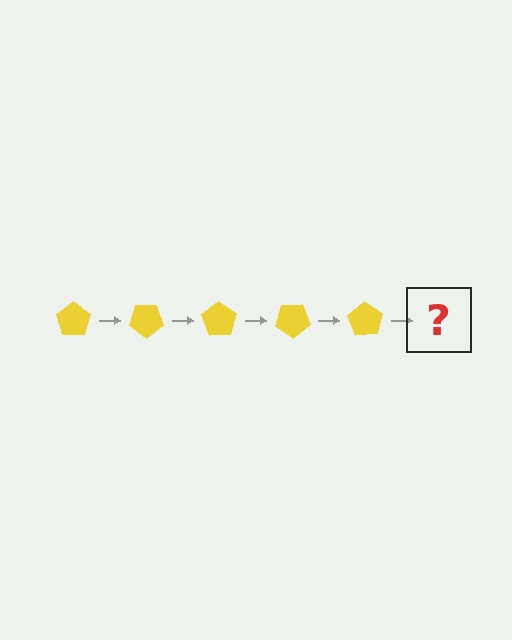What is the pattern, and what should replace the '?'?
The pattern is that the pentagon rotates 35 degrees each step. The '?' should be a yellow pentagon rotated 175 degrees.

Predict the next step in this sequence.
The next step is a yellow pentagon rotated 175 degrees.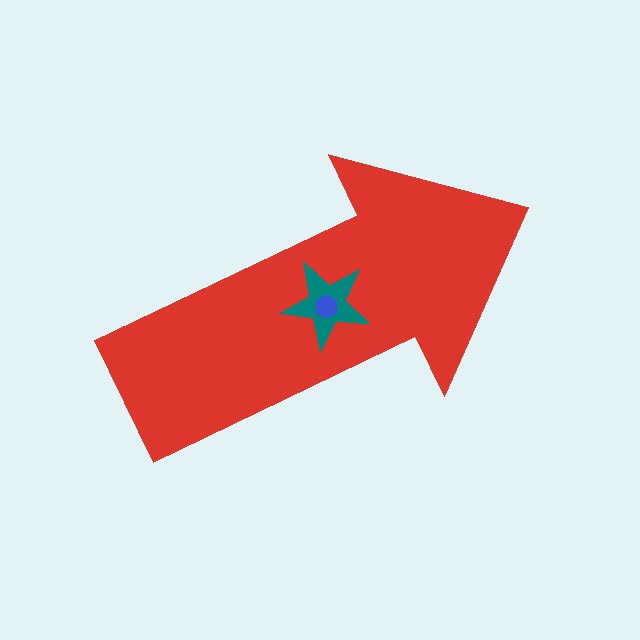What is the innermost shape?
The blue hexagon.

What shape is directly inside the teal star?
The blue hexagon.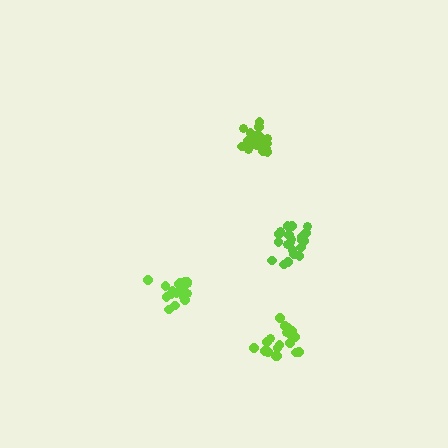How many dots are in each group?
Group 1: 21 dots, Group 2: 21 dots, Group 3: 21 dots, Group 4: 19 dots (82 total).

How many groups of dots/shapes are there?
There are 4 groups.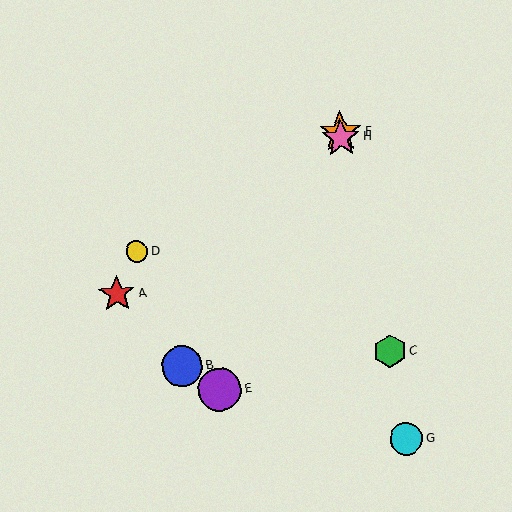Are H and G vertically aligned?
No, H is at x≈341 and G is at x≈406.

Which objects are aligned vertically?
Objects F, H are aligned vertically.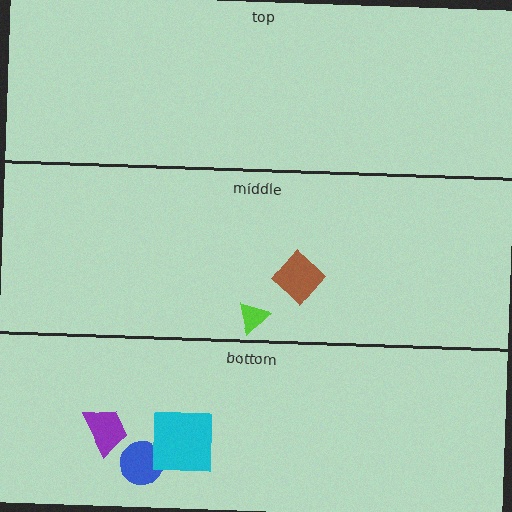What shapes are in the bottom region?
The purple trapezoid, the blue circle, the cyan square.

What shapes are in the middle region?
The lime triangle, the brown diamond.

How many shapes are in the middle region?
2.